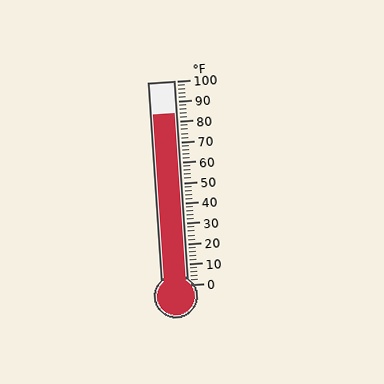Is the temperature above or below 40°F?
The temperature is above 40°F.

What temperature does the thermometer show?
The thermometer shows approximately 84°F.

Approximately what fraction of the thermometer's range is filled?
The thermometer is filled to approximately 85% of its range.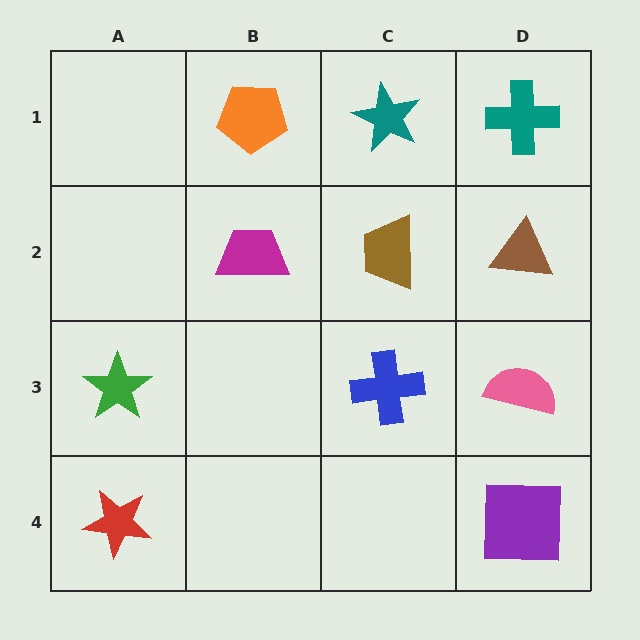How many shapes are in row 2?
3 shapes.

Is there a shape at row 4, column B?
No, that cell is empty.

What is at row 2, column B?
A magenta trapezoid.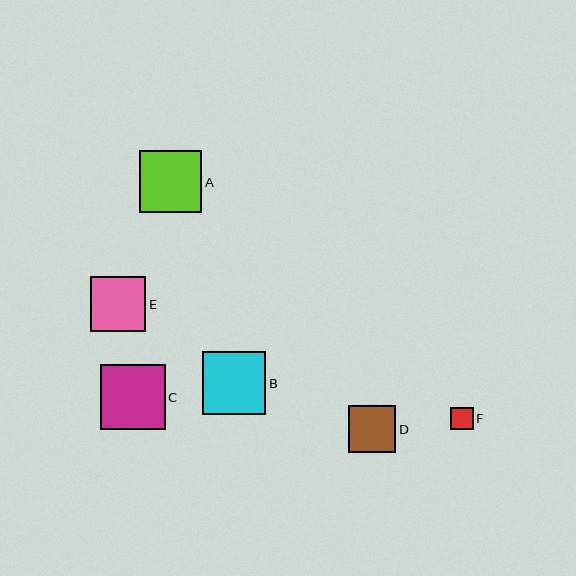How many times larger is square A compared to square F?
Square A is approximately 2.7 times the size of square F.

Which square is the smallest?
Square F is the smallest with a size of approximately 23 pixels.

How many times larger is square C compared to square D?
Square C is approximately 1.4 times the size of square D.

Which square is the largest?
Square C is the largest with a size of approximately 65 pixels.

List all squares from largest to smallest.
From largest to smallest: C, B, A, E, D, F.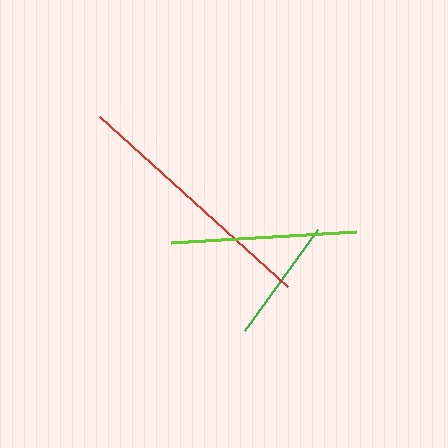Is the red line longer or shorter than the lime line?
The red line is longer than the lime line.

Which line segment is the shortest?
The green line is the shortest at approximately 125 pixels.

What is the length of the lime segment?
The lime segment is approximately 185 pixels long.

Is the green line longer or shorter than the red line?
The red line is longer than the green line.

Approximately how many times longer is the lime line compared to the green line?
The lime line is approximately 1.5 times the length of the green line.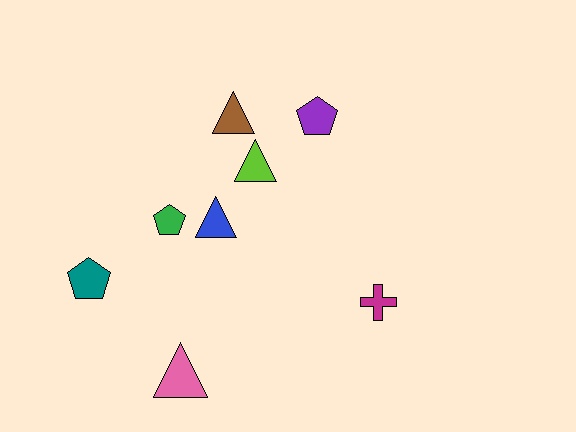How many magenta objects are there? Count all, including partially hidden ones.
There is 1 magenta object.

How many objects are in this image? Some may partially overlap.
There are 8 objects.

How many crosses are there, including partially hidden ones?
There is 1 cross.